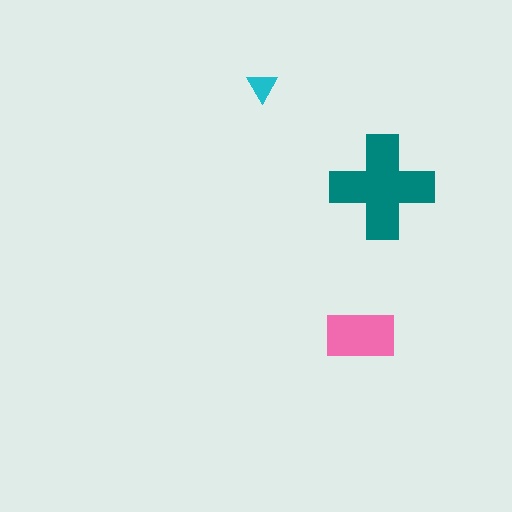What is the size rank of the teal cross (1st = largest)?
1st.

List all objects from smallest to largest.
The cyan triangle, the pink rectangle, the teal cross.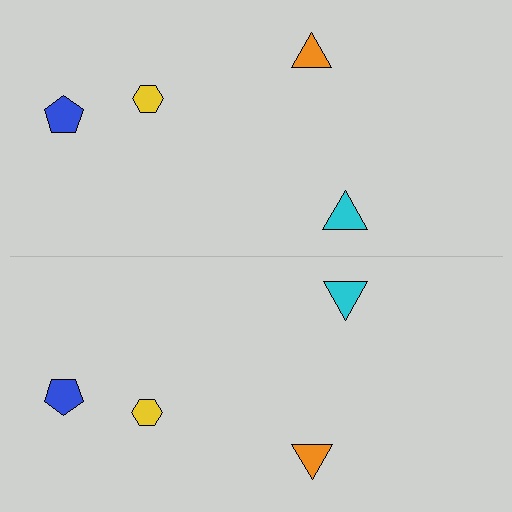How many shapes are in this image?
There are 8 shapes in this image.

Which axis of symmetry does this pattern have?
The pattern has a horizontal axis of symmetry running through the center of the image.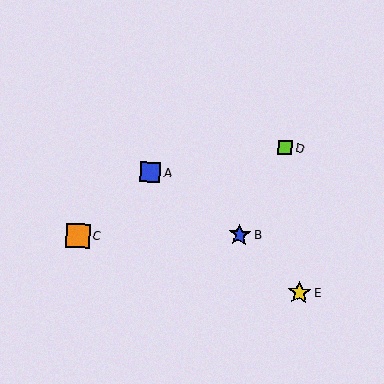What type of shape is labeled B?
Shape B is a blue star.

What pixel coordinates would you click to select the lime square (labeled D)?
Click at (285, 148) to select the lime square D.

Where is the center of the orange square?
The center of the orange square is at (78, 235).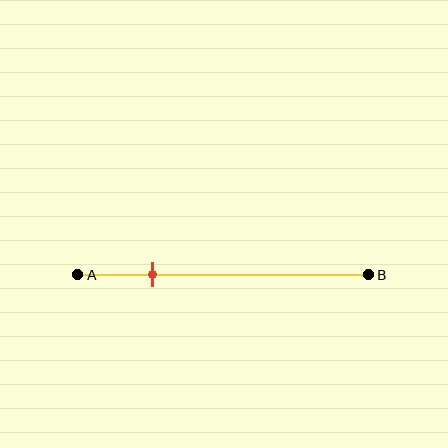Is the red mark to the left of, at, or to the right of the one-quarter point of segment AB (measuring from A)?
The red mark is approximately at the one-quarter point of segment AB.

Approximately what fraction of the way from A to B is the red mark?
The red mark is approximately 25% of the way from A to B.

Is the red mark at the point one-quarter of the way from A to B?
Yes, the mark is approximately at the one-quarter point.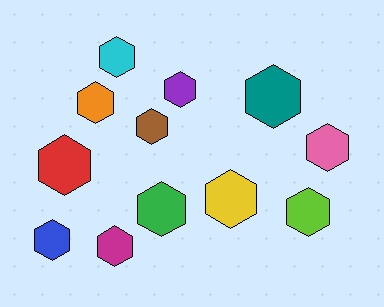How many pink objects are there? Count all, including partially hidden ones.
There is 1 pink object.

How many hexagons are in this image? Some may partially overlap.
There are 12 hexagons.